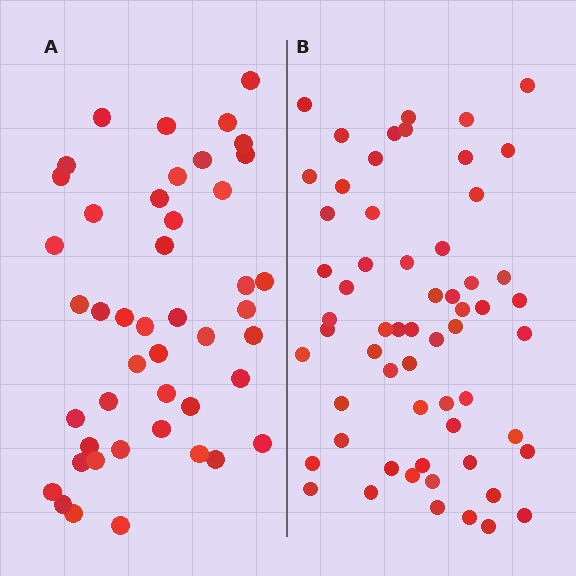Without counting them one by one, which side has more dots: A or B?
Region B (the right region) has more dots.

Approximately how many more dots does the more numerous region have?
Region B has approximately 15 more dots than region A.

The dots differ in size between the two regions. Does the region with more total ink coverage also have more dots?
No. Region A has more total ink coverage because its dots are larger, but region B actually contains more individual dots. Total area can be misleading — the number of items is what matters here.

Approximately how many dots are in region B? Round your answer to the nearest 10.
About 60 dots.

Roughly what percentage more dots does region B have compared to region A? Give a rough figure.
About 35% more.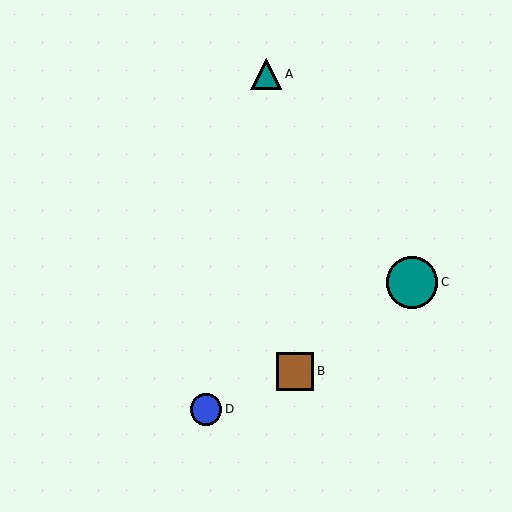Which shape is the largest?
The teal circle (labeled C) is the largest.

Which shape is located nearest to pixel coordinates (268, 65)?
The teal triangle (labeled A) at (266, 74) is nearest to that location.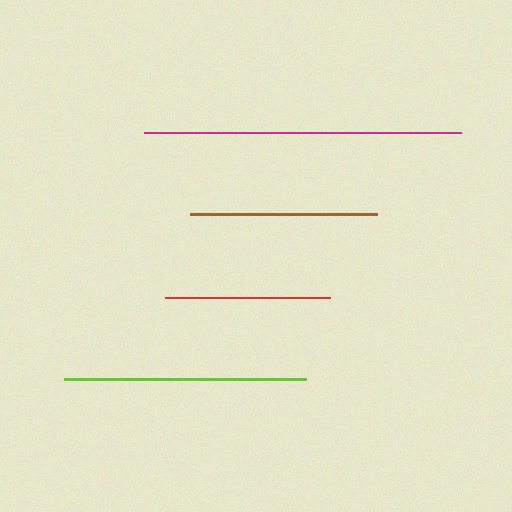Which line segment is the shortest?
The red line is the shortest at approximately 165 pixels.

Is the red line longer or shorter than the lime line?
The lime line is longer than the red line.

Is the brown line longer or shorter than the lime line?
The lime line is longer than the brown line.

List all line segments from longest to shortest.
From longest to shortest: magenta, lime, brown, red.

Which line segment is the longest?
The magenta line is the longest at approximately 317 pixels.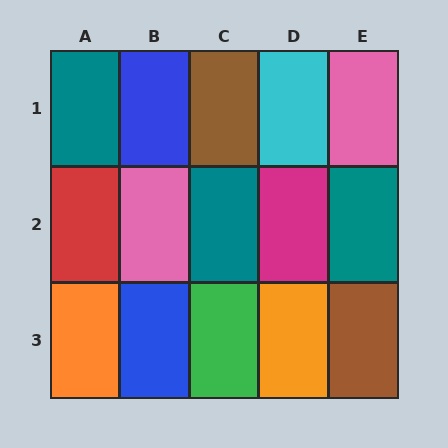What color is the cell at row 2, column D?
Magenta.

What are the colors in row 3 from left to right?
Orange, blue, green, orange, brown.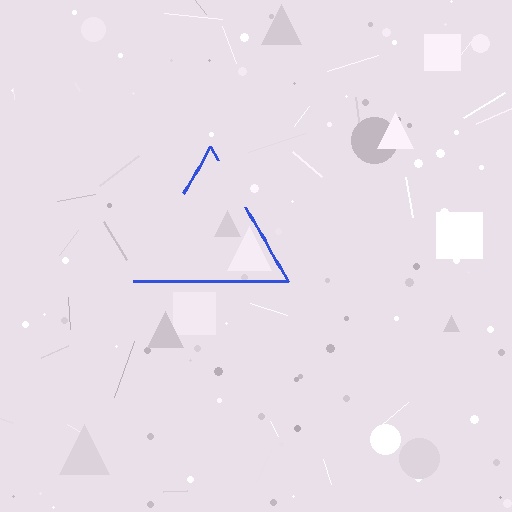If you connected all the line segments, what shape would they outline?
They would outline a triangle.